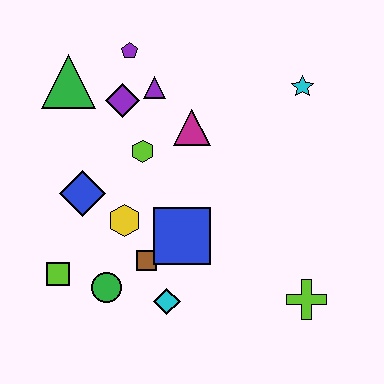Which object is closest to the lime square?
The green circle is closest to the lime square.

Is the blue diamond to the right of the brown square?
No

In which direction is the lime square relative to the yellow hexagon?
The lime square is to the left of the yellow hexagon.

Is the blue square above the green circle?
Yes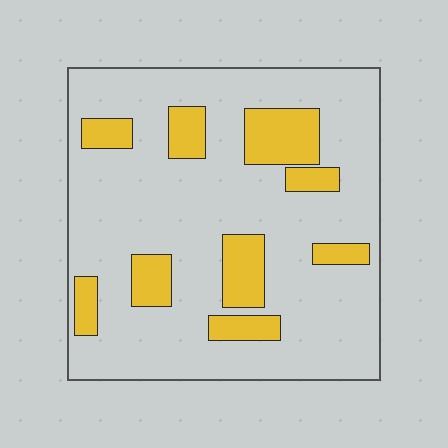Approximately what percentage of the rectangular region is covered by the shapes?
Approximately 20%.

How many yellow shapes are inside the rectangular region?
9.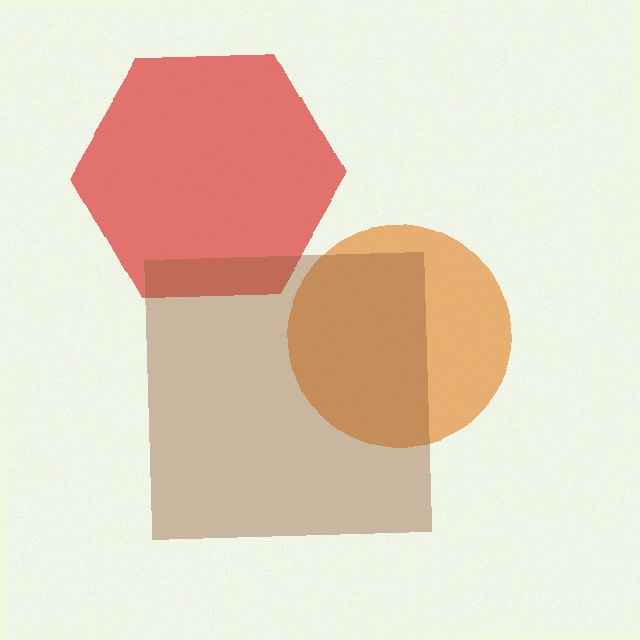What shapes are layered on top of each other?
The layered shapes are: a red hexagon, an orange circle, a brown square.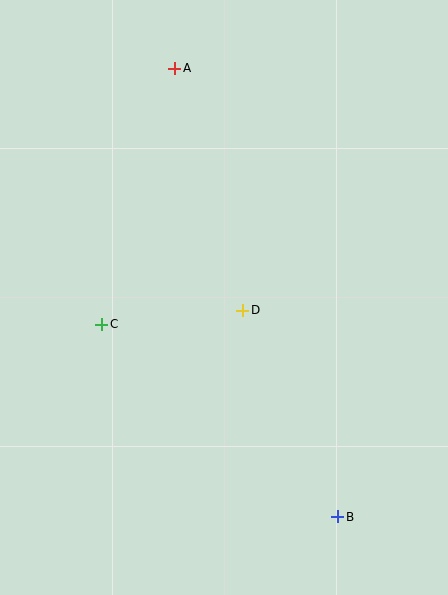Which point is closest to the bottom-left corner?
Point C is closest to the bottom-left corner.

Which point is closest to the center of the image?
Point D at (243, 310) is closest to the center.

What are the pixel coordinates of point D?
Point D is at (243, 310).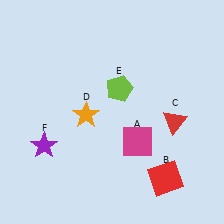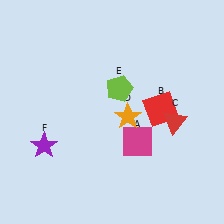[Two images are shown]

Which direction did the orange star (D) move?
The orange star (D) moved right.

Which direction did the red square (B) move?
The red square (B) moved up.